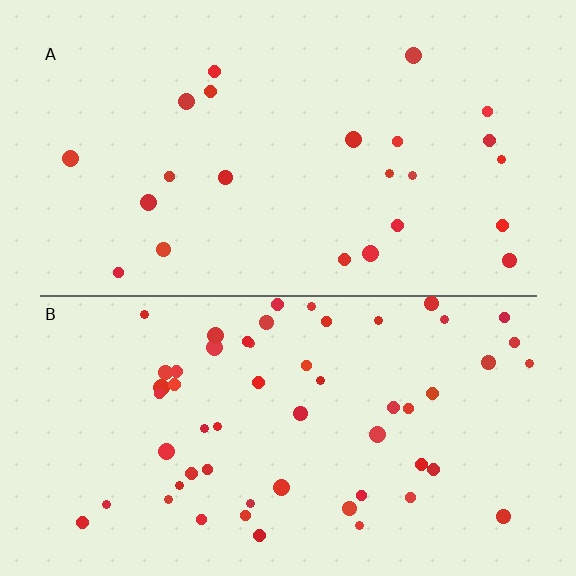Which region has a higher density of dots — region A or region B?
B (the bottom).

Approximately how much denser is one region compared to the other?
Approximately 2.4× — region B over region A.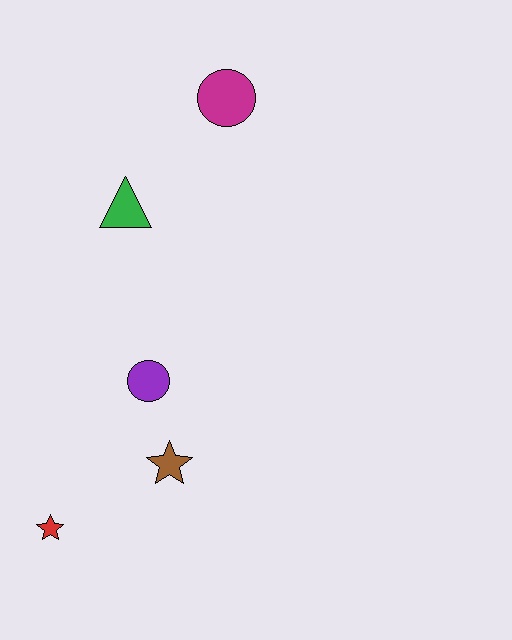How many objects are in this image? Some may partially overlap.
There are 5 objects.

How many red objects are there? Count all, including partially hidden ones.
There is 1 red object.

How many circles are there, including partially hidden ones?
There are 2 circles.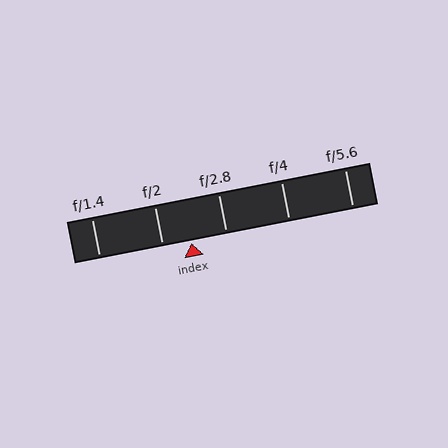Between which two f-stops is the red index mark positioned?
The index mark is between f/2 and f/2.8.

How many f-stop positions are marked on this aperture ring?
There are 5 f-stop positions marked.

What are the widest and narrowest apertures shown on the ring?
The widest aperture shown is f/1.4 and the narrowest is f/5.6.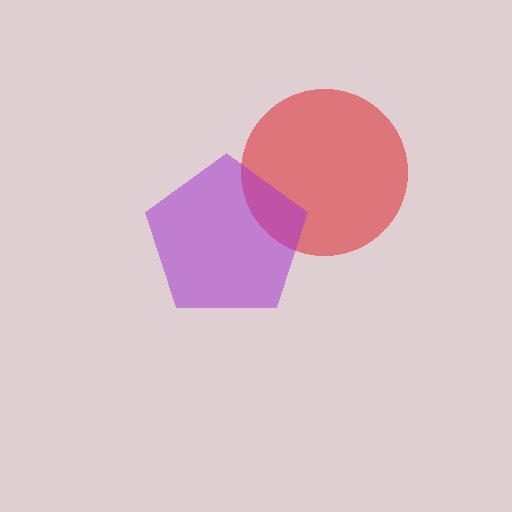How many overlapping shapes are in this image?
There are 2 overlapping shapes in the image.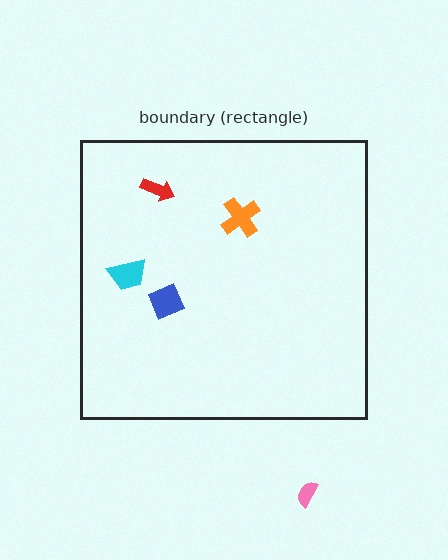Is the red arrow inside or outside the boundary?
Inside.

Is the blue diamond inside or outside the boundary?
Inside.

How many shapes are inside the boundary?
4 inside, 1 outside.